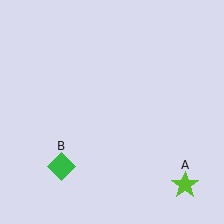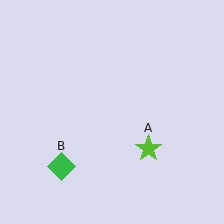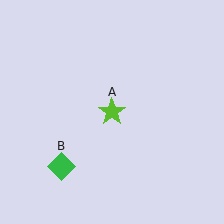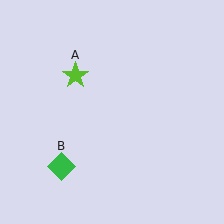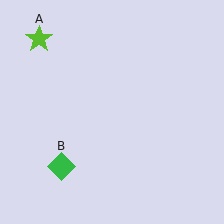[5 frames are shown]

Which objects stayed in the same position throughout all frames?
Green diamond (object B) remained stationary.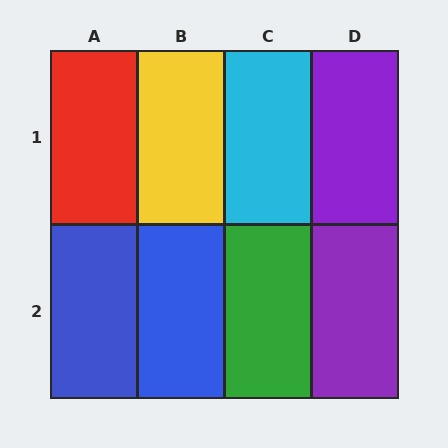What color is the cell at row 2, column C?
Green.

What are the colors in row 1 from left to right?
Red, yellow, cyan, purple.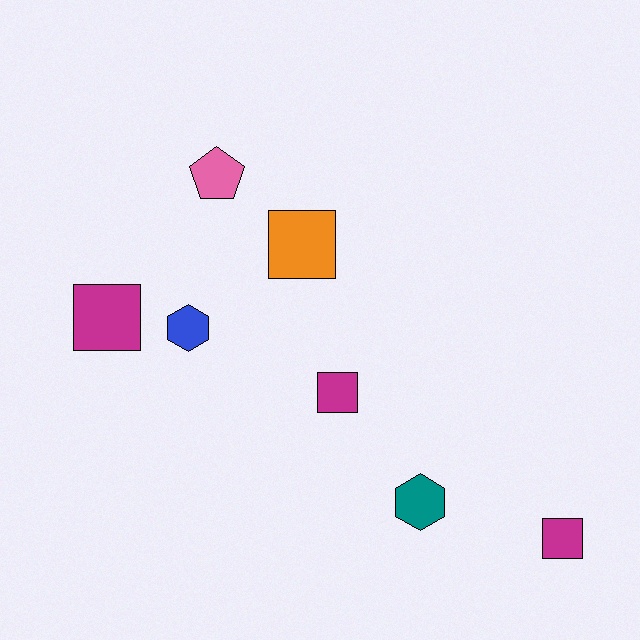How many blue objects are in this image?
There is 1 blue object.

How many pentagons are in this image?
There is 1 pentagon.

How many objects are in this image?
There are 7 objects.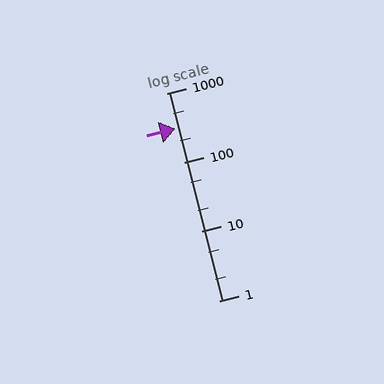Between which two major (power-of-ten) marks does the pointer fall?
The pointer is between 100 and 1000.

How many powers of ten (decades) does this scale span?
The scale spans 3 decades, from 1 to 1000.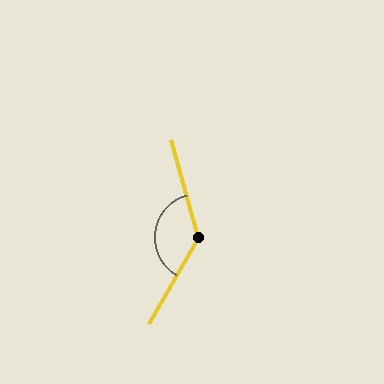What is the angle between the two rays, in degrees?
Approximately 134 degrees.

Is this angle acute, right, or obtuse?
It is obtuse.